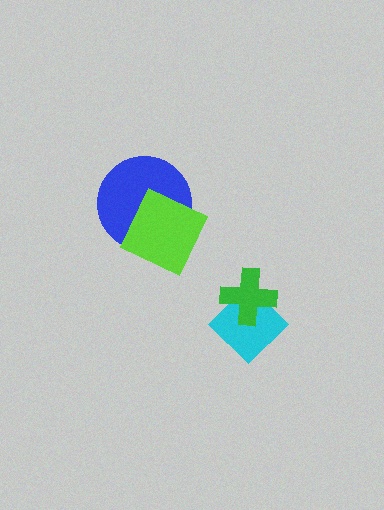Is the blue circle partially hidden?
Yes, it is partially covered by another shape.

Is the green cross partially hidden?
No, no other shape covers it.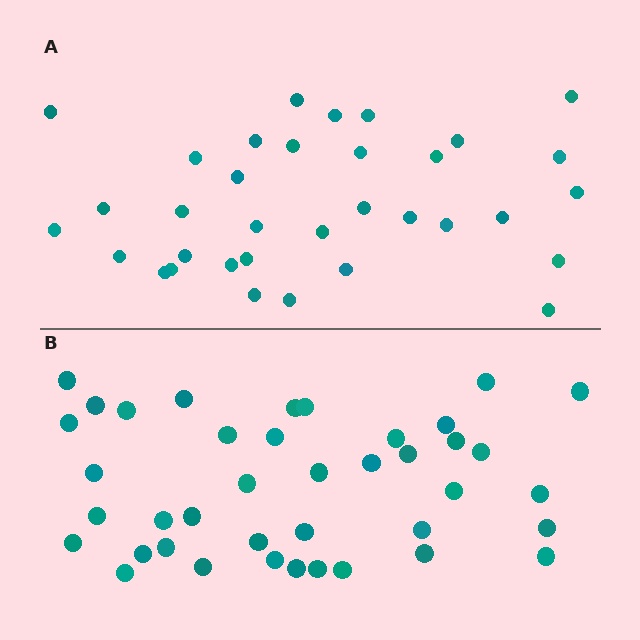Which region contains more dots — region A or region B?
Region B (the bottom region) has more dots.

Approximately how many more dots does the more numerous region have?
Region B has about 6 more dots than region A.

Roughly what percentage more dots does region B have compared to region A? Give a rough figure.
About 20% more.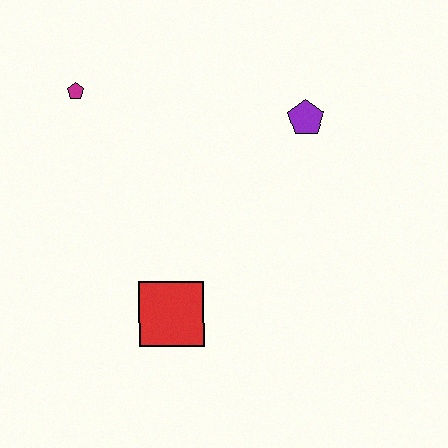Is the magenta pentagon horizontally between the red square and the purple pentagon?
No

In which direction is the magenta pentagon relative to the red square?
The magenta pentagon is above the red square.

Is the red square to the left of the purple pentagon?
Yes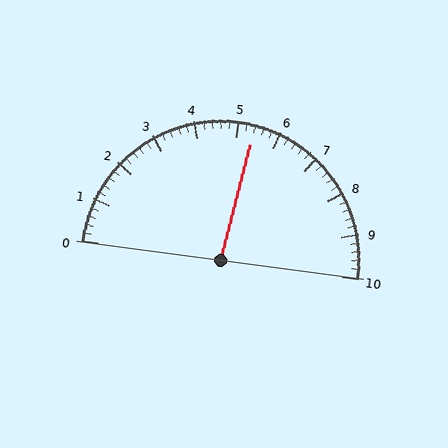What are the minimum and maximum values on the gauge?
The gauge ranges from 0 to 10.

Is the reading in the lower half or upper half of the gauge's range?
The reading is in the upper half of the range (0 to 10).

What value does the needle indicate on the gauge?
The needle indicates approximately 5.4.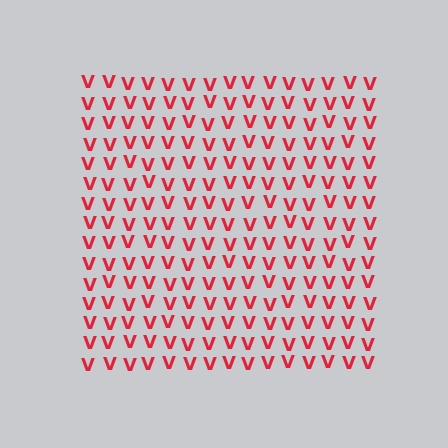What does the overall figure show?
The overall figure shows a square.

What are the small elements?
The small elements are letter V's.